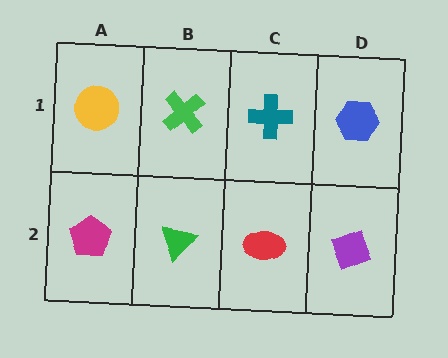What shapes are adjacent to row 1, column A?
A magenta pentagon (row 2, column A), a green cross (row 1, column B).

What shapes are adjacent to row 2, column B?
A green cross (row 1, column B), a magenta pentagon (row 2, column A), a red ellipse (row 2, column C).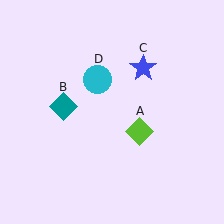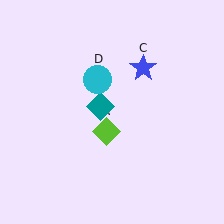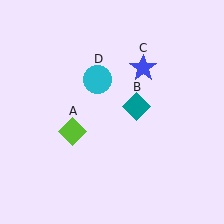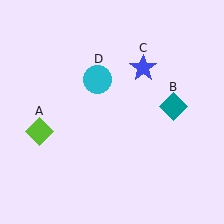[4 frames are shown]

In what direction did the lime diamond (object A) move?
The lime diamond (object A) moved left.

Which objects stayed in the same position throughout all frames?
Blue star (object C) and cyan circle (object D) remained stationary.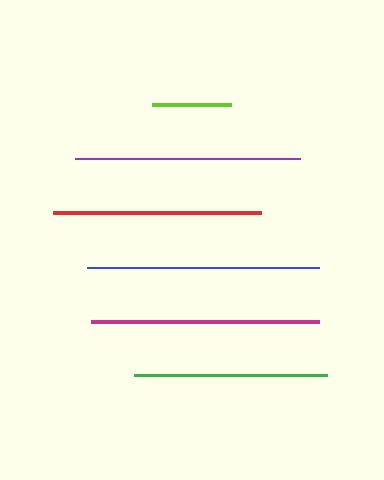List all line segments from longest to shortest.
From longest to shortest: blue, magenta, purple, red, green, lime.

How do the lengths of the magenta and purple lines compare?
The magenta and purple lines are approximately the same length.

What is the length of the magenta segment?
The magenta segment is approximately 228 pixels long.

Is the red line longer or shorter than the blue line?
The blue line is longer than the red line.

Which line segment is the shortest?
The lime line is the shortest at approximately 79 pixels.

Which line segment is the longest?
The blue line is the longest at approximately 232 pixels.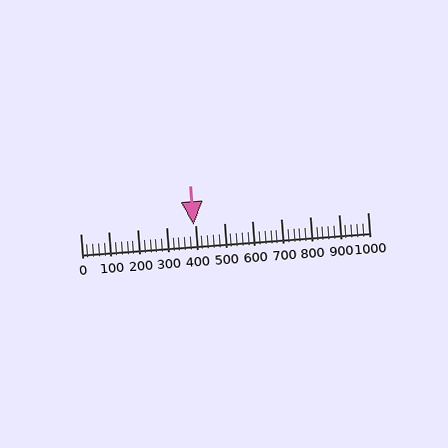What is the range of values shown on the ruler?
The ruler shows values from 0 to 1000.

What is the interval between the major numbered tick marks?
The major tick marks are spaced 100 units apart.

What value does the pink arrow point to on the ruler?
The pink arrow points to approximately 395.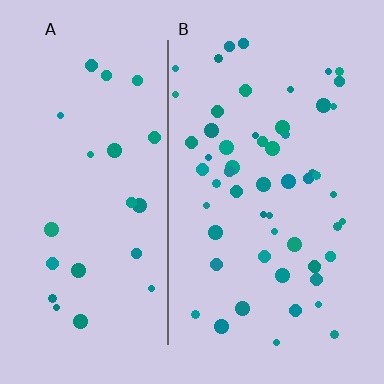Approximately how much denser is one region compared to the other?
Approximately 2.3× — region B over region A.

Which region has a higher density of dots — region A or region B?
B (the right).